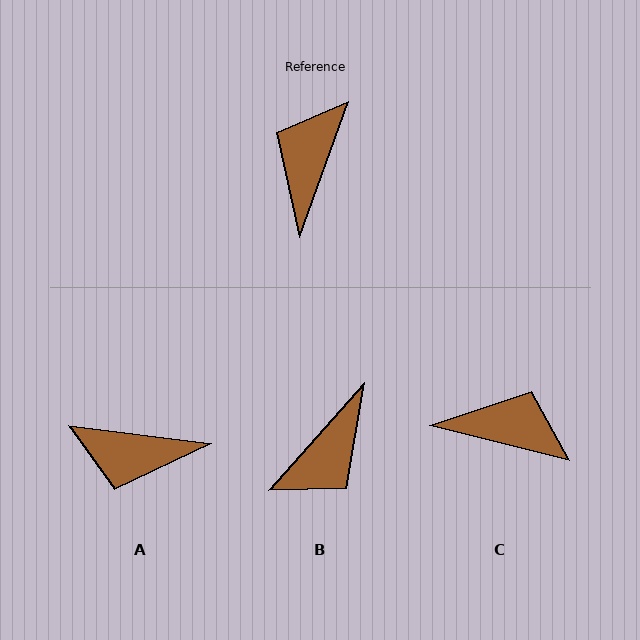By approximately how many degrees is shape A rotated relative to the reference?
Approximately 103 degrees counter-clockwise.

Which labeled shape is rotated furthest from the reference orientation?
B, about 158 degrees away.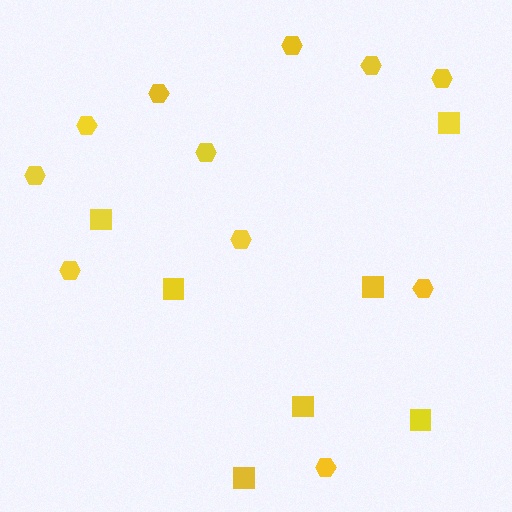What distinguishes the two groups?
There are 2 groups: one group of squares (7) and one group of hexagons (11).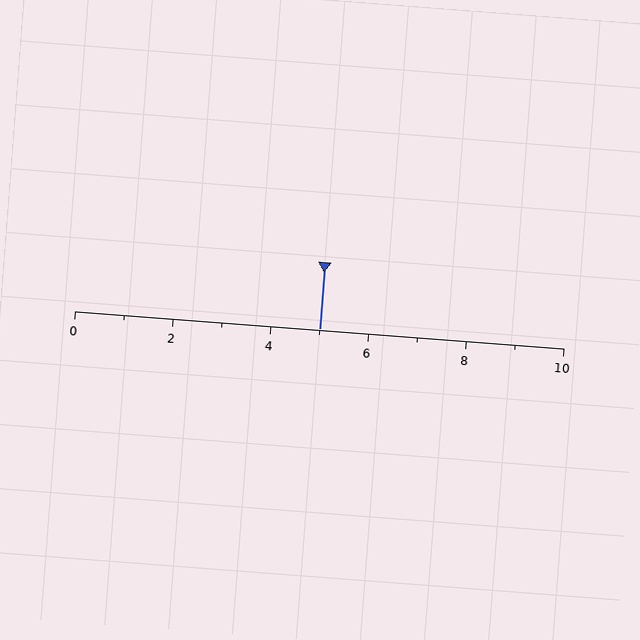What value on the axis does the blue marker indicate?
The marker indicates approximately 5.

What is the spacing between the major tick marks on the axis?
The major ticks are spaced 2 apart.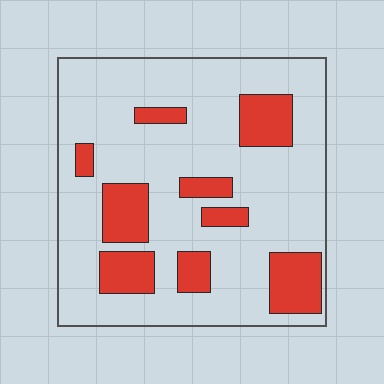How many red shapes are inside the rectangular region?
9.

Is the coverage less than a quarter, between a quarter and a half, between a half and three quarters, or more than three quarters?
Less than a quarter.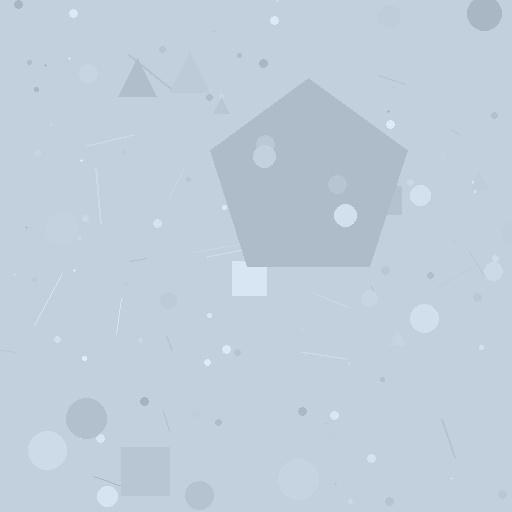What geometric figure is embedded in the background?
A pentagon is embedded in the background.